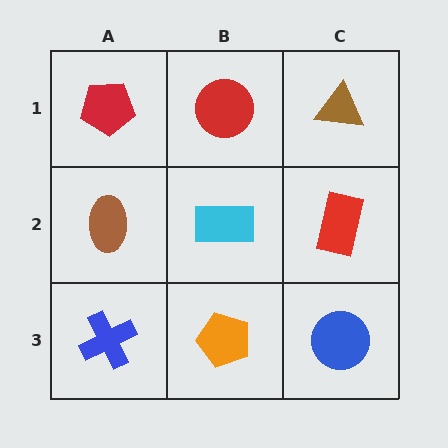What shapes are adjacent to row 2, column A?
A red pentagon (row 1, column A), a blue cross (row 3, column A), a cyan rectangle (row 2, column B).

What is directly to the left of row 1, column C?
A red circle.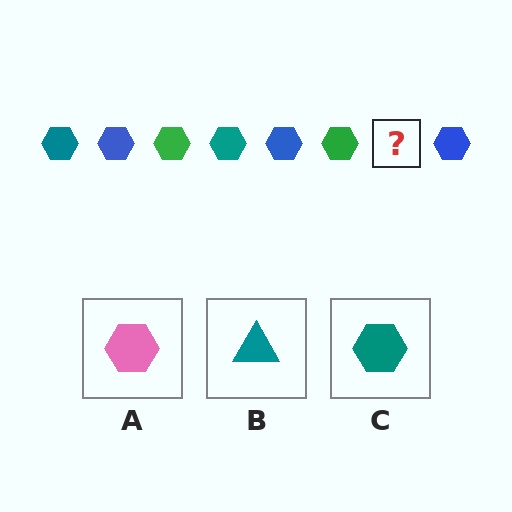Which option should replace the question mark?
Option C.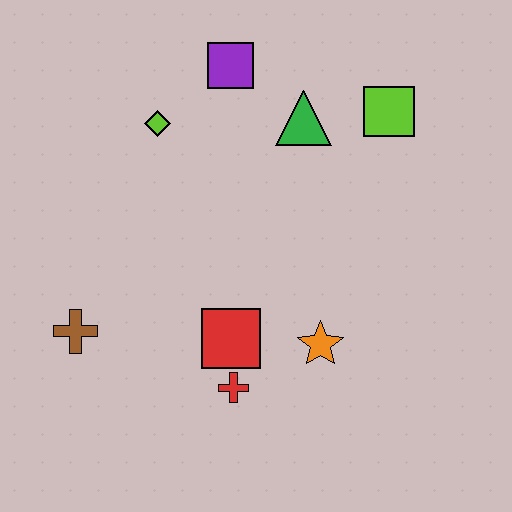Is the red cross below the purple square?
Yes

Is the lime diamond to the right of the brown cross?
Yes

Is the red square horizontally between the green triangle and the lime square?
No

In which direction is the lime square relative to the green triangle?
The lime square is to the right of the green triangle.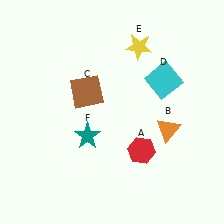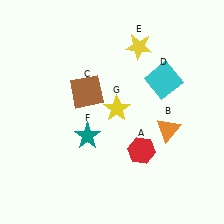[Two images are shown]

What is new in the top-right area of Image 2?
A yellow star (G) was added in the top-right area of Image 2.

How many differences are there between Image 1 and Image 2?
There is 1 difference between the two images.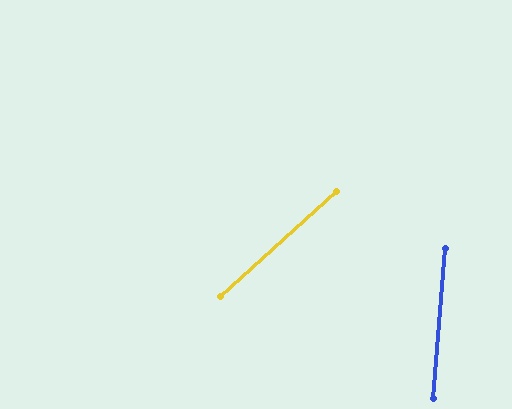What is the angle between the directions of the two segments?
Approximately 43 degrees.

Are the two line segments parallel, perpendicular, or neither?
Neither parallel nor perpendicular — they differ by about 43°.